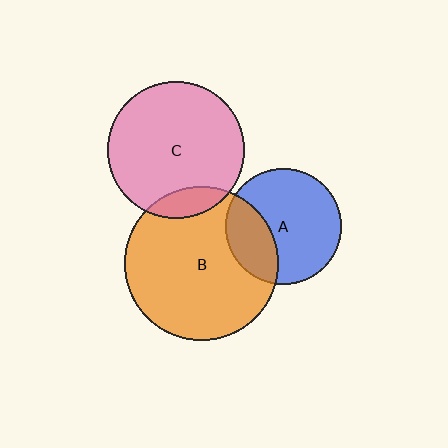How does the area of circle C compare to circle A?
Approximately 1.4 times.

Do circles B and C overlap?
Yes.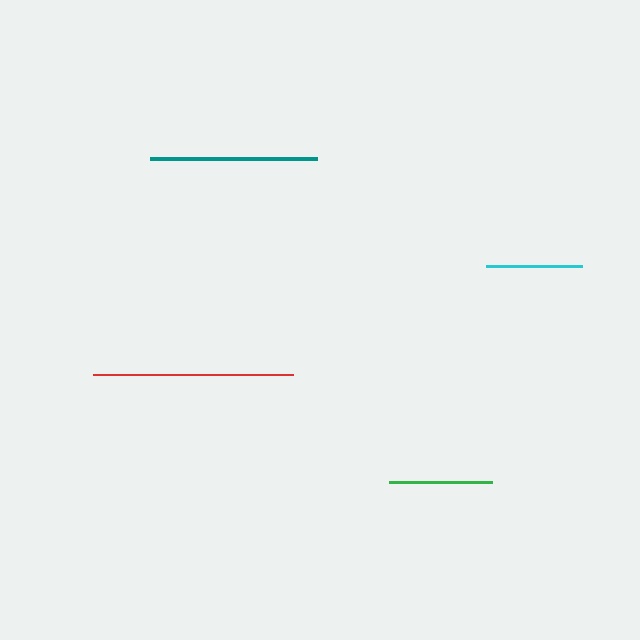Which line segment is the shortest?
The cyan line is the shortest at approximately 97 pixels.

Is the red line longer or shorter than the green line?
The red line is longer than the green line.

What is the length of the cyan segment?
The cyan segment is approximately 97 pixels long.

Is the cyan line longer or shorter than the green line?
The green line is longer than the cyan line.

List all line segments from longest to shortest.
From longest to shortest: red, teal, green, cyan.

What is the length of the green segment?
The green segment is approximately 104 pixels long.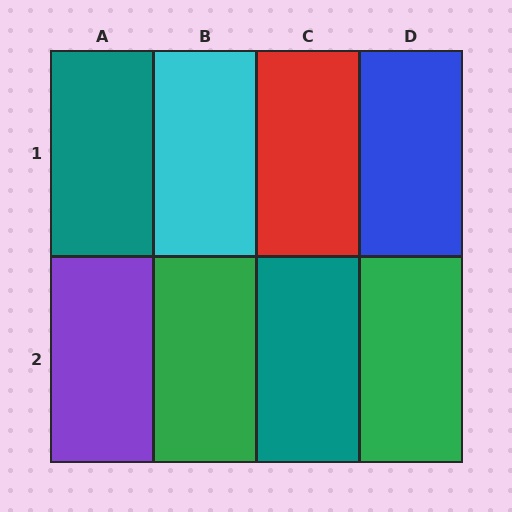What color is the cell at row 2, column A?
Purple.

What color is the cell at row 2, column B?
Green.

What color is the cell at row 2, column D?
Green.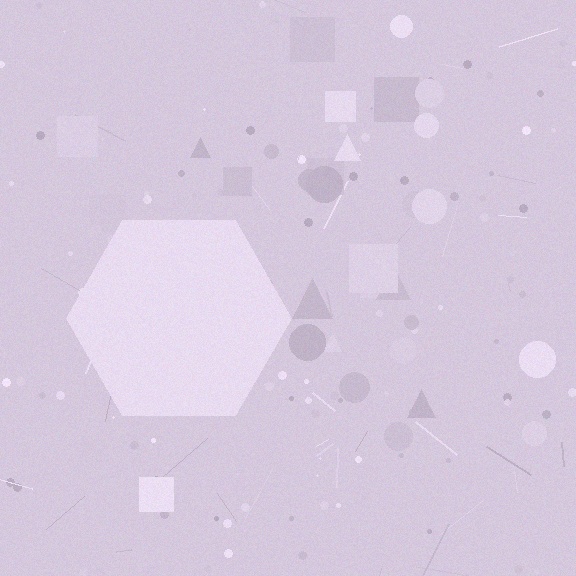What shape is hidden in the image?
A hexagon is hidden in the image.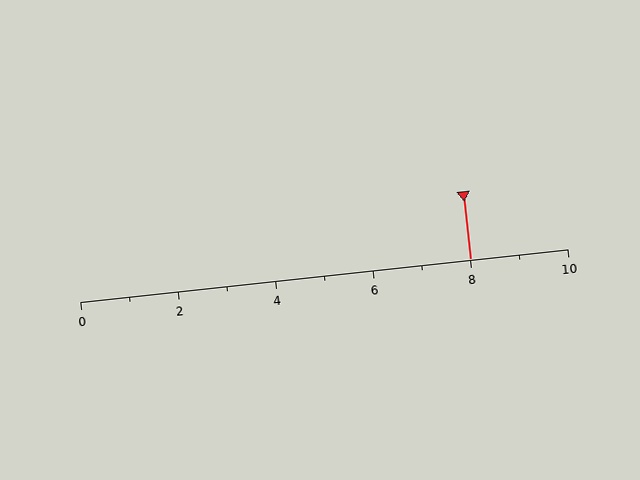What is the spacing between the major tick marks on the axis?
The major ticks are spaced 2 apart.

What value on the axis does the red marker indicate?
The marker indicates approximately 8.